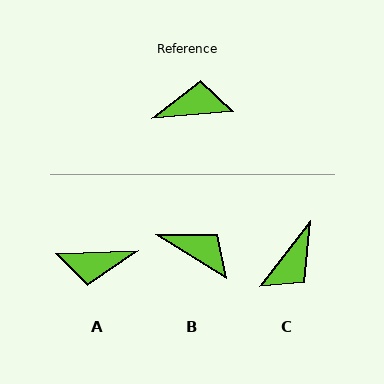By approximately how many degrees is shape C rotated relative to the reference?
Approximately 133 degrees clockwise.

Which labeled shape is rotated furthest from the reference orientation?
A, about 177 degrees away.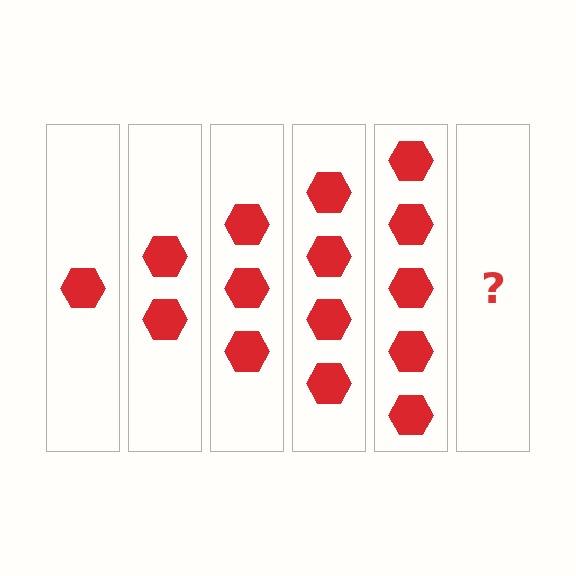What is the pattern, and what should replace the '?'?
The pattern is that each step adds one more hexagon. The '?' should be 6 hexagons.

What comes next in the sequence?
The next element should be 6 hexagons.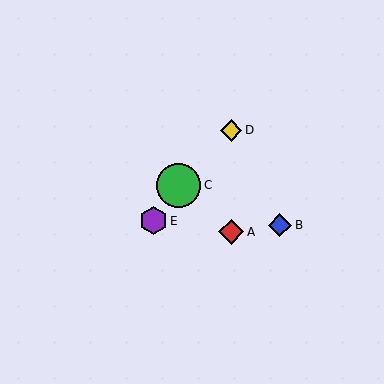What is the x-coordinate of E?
Object E is at x≈153.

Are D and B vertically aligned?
No, D is at x≈231 and B is at x≈280.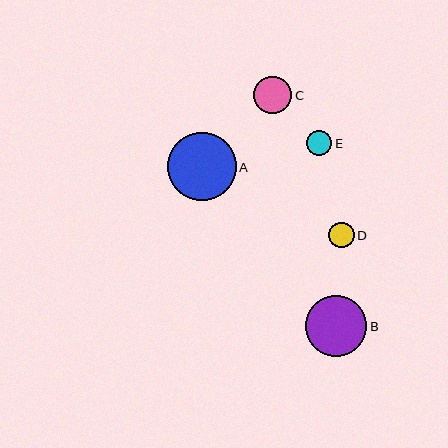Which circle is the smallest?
Circle E is the smallest with a size of approximately 25 pixels.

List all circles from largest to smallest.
From largest to smallest: A, B, C, D, E.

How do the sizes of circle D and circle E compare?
Circle D and circle E are approximately the same size.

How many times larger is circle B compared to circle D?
Circle B is approximately 2.4 times the size of circle D.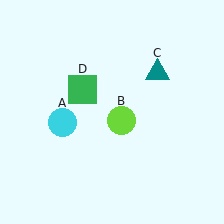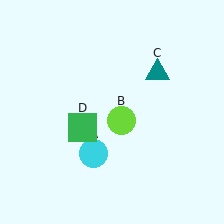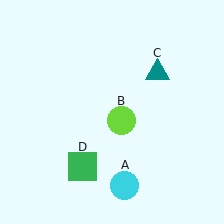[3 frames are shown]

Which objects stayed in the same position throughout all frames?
Lime circle (object B) and teal triangle (object C) remained stationary.